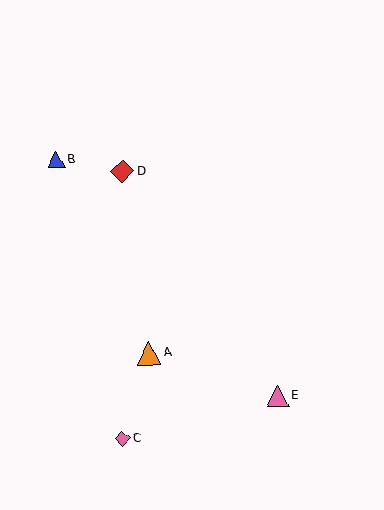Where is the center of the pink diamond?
The center of the pink diamond is at (122, 438).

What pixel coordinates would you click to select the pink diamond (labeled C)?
Click at (122, 438) to select the pink diamond C.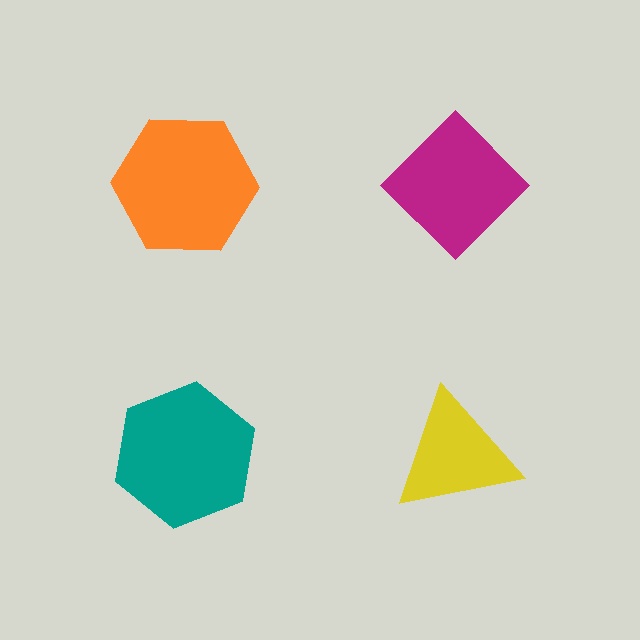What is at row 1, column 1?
An orange hexagon.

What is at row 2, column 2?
A yellow triangle.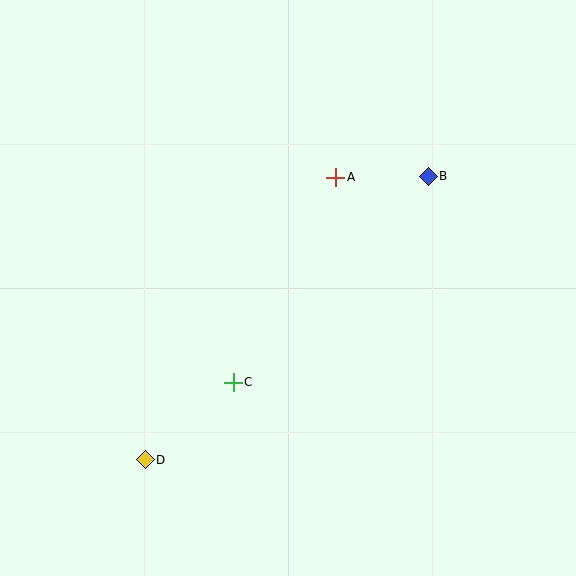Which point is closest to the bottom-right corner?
Point C is closest to the bottom-right corner.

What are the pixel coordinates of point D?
Point D is at (145, 460).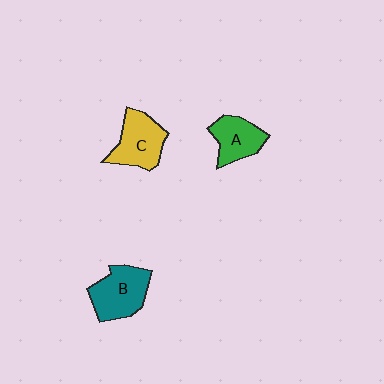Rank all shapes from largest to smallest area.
From largest to smallest: B (teal), C (yellow), A (green).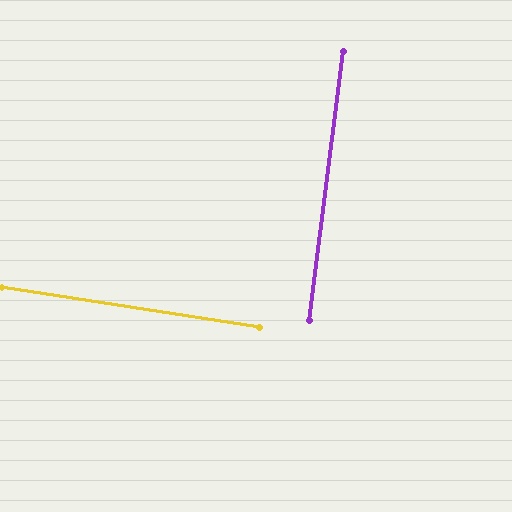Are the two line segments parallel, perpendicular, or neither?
Perpendicular — they meet at approximately 88°.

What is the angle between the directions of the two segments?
Approximately 88 degrees.